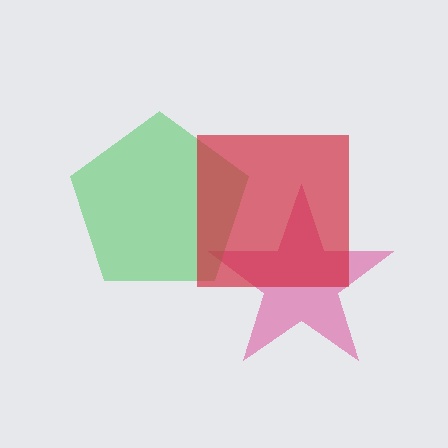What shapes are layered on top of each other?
The layered shapes are: a pink star, a green pentagon, a red square.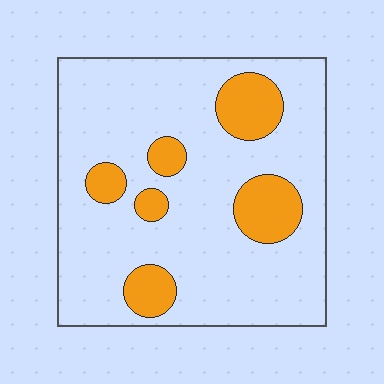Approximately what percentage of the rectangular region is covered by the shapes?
Approximately 20%.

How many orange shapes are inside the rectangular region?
6.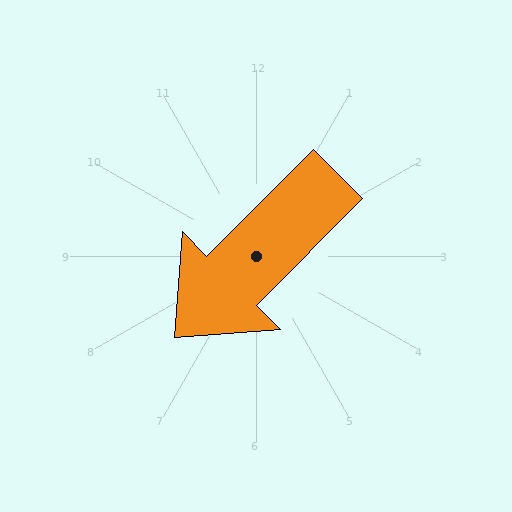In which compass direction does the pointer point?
Southwest.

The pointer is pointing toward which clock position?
Roughly 7 o'clock.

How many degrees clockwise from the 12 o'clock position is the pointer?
Approximately 225 degrees.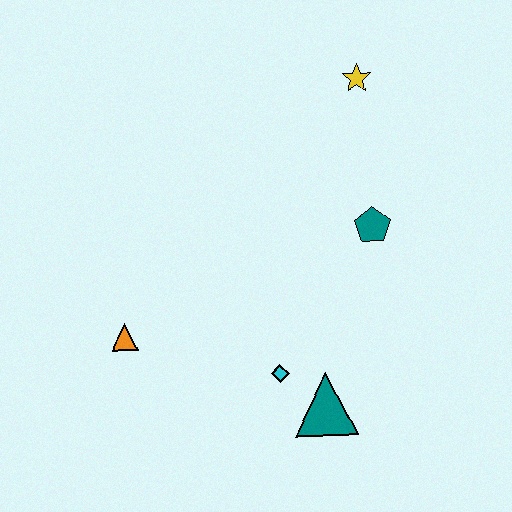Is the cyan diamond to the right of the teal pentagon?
No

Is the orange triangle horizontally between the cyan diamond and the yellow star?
No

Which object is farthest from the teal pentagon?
The orange triangle is farthest from the teal pentagon.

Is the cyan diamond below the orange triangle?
Yes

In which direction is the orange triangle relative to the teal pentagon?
The orange triangle is to the left of the teal pentagon.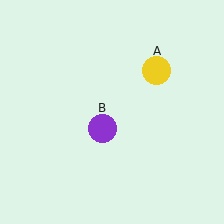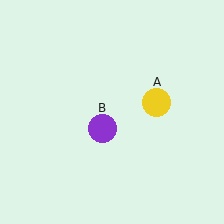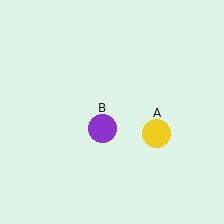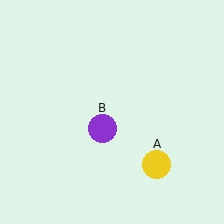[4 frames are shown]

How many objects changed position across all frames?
1 object changed position: yellow circle (object A).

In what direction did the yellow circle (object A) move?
The yellow circle (object A) moved down.